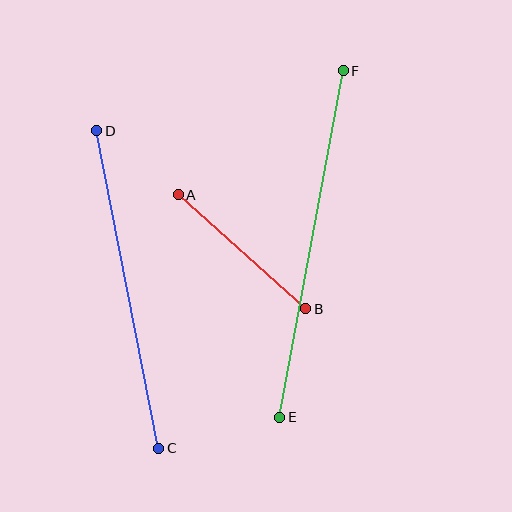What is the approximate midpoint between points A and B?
The midpoint is at approximately (242, 252) pixels.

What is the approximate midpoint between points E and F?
The midpoint is at approximately (311, 244) pixels.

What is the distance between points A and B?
The distance is approximately 171 pixels.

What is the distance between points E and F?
The distance is approximately 352 pixels.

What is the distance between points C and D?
The distance is approximately 324 pixels.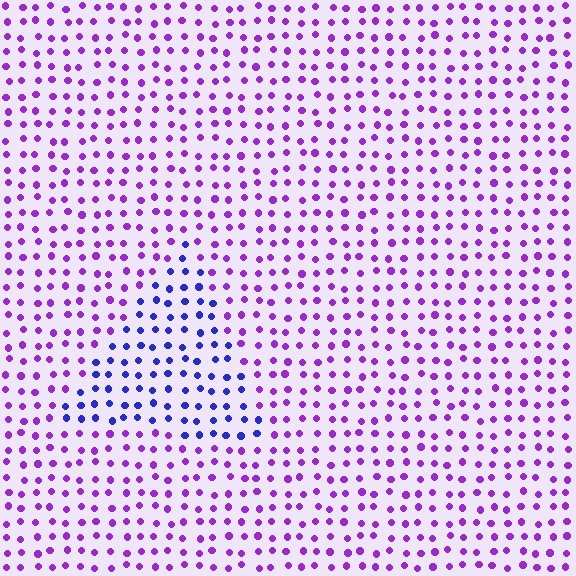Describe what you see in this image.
The image is filled with small purple elements in a uniform arrangement. A triangle-shaped region is visible where the elements are tinted to a slightly different hue, forming a subtle color boundary.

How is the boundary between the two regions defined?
The boundary is defined purely by a slight shift in hue (about 43 degrees). Spacing, size, and orientation are identical on both sides.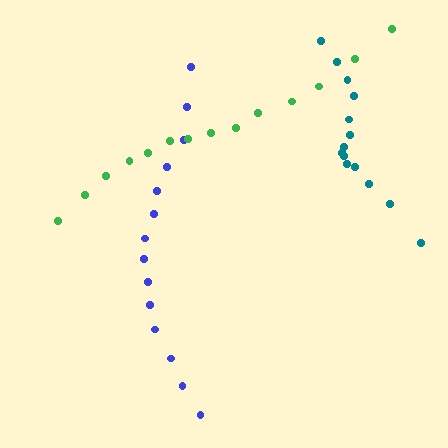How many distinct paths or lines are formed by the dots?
There are 3 distinct paths.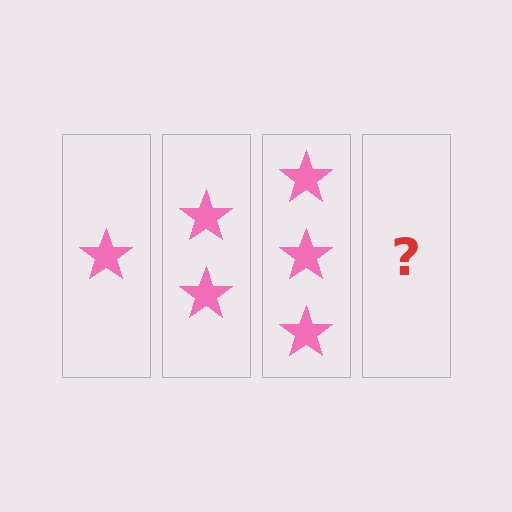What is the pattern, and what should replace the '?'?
The pattern is that each step adds one more star. The '?' should be 4 stars.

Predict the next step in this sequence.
The next step is 4 stars.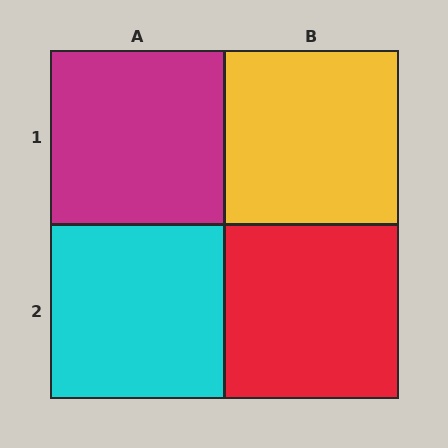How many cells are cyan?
1 cell is cyan.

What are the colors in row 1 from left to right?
Magenta, yellow.